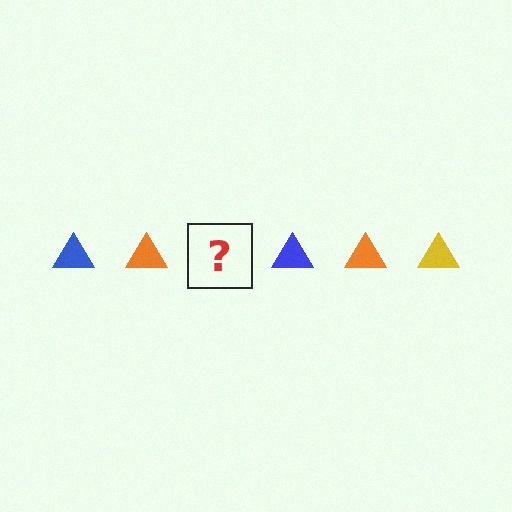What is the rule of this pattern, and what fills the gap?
The rule is that the pattern cycles through blue, orange, yellow triangles. The gap should be filled with a yellow triangle.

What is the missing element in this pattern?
The missing element is a yellow triangle.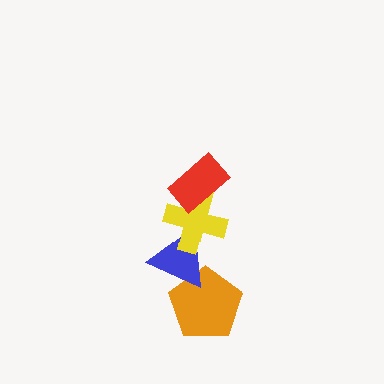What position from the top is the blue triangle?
The blue triangle is 3rd from the top.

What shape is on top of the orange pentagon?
The blue triangle is on top of the orange pentagon.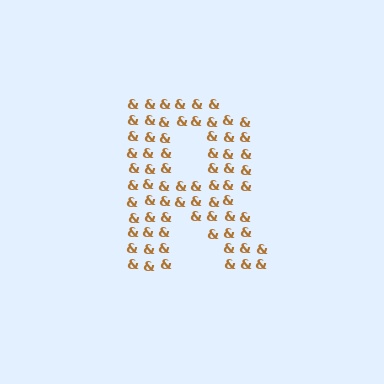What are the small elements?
The small elements are ampersands.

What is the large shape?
The large shape is the letter R.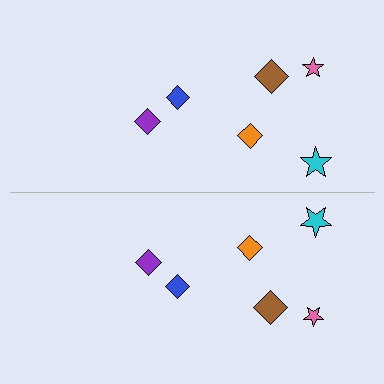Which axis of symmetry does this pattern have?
The pattern has a horizontal axis of symmetry running through the center of the image.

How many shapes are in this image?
There are 12 shapes in this image.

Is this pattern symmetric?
Yes, this pattern has bilateral (reflection) symmetry.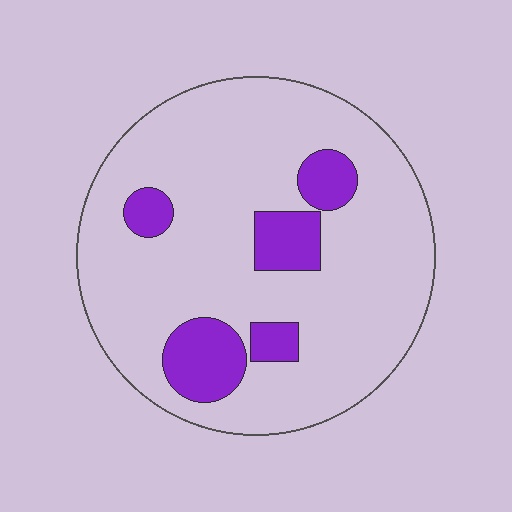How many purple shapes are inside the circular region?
5.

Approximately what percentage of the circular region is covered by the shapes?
Approximately 15%.